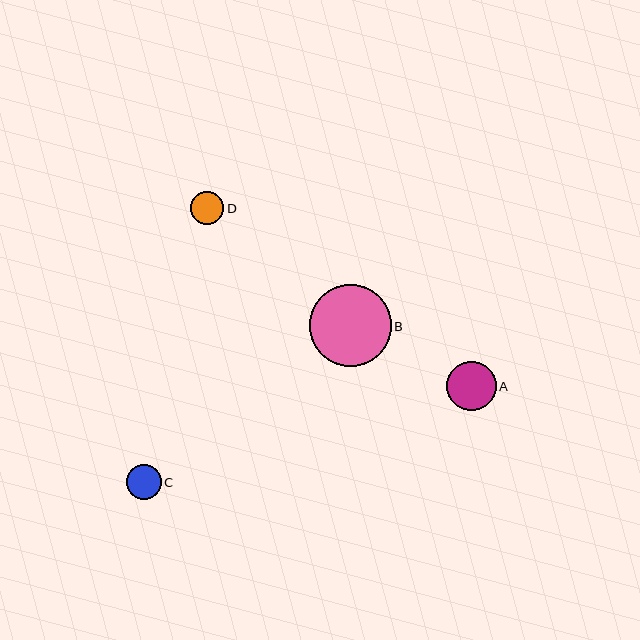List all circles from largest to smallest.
From largest to smallest: B, A, C, D.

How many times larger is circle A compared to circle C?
Circle A is approximately 1.4 times the size of circle C.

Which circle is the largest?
Circle B is the largest with a size of approximately 82 pixels.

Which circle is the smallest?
Circle D is the smallest with a size of approximately 33 pixels.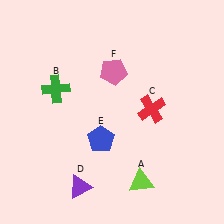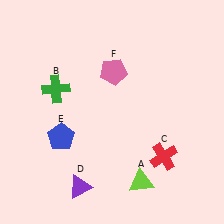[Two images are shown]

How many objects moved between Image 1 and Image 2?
2 objects moved between the two images.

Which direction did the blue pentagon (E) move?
The blue pentagon (E) moved left.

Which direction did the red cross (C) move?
The red cross (C) moved down.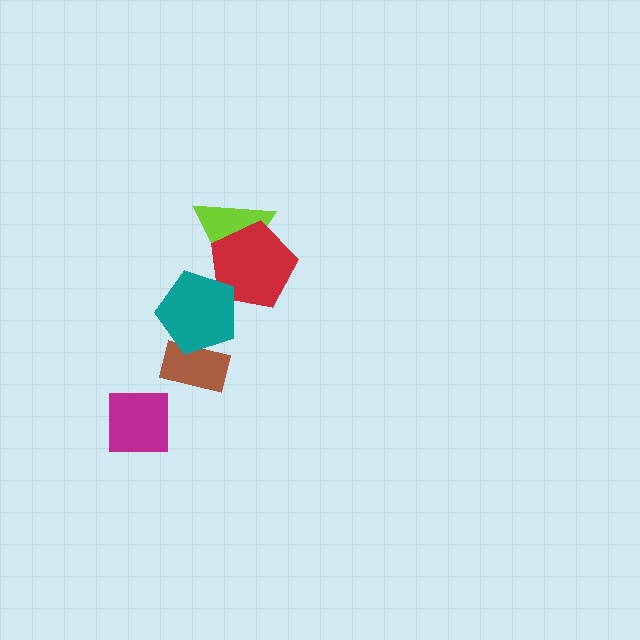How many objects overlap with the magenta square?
0 objects overlap with the magenta square.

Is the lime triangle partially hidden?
Yes, it is partially covered by another shape.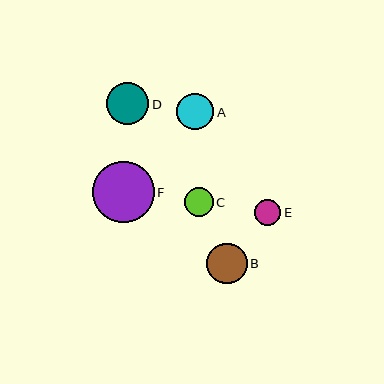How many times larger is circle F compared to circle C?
Circle F is approximately 2.2 times the size of circle C.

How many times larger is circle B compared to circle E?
Circle B is approximately 1.6 times the size of circle E.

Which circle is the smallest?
Circle E is the smallest with a size of approximately 26 pixels.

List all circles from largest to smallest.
From largest to smallest: F, D, B, A, C, E.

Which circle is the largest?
Circle F is the largest with a size of approximately 62 pixels.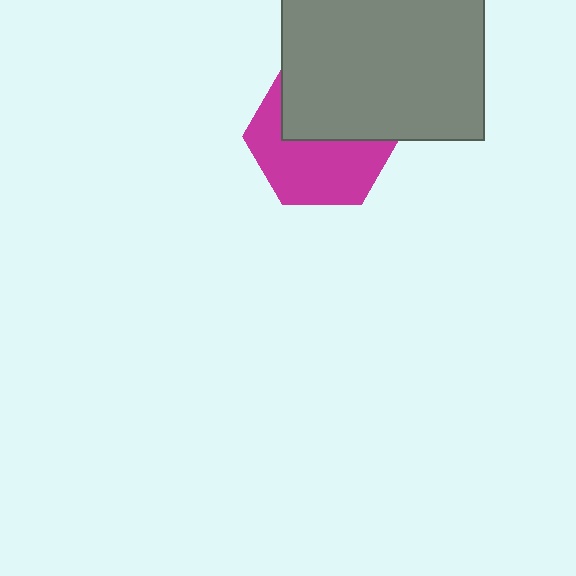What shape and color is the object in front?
The object in front is a gray square.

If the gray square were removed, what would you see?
You would see the complete magenta hexagon.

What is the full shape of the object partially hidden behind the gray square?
The partially hidden object is a magenta hexagon.